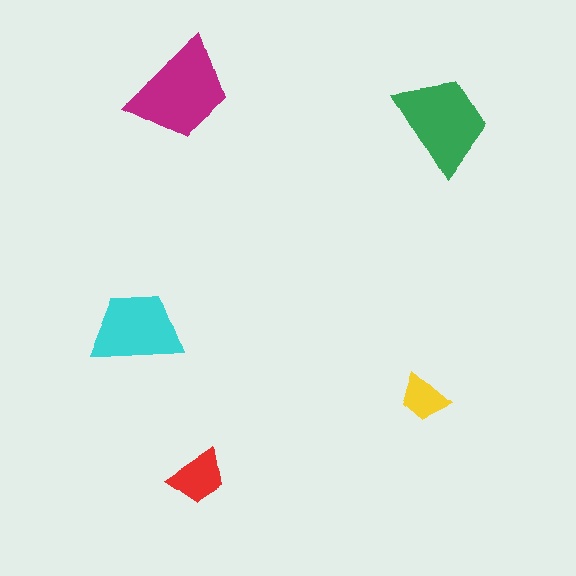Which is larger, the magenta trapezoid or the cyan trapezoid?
The magenta one.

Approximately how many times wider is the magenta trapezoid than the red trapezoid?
About 2 times wider.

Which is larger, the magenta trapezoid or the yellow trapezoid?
The magenta one.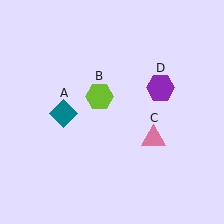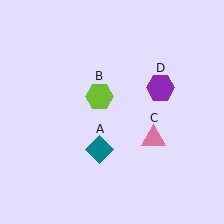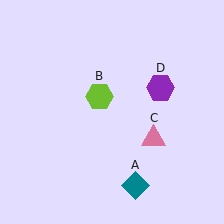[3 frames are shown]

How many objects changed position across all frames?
1 object changed position: teal diamond (object A).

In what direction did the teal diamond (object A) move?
The teal diamond (object A) moved down and to the right.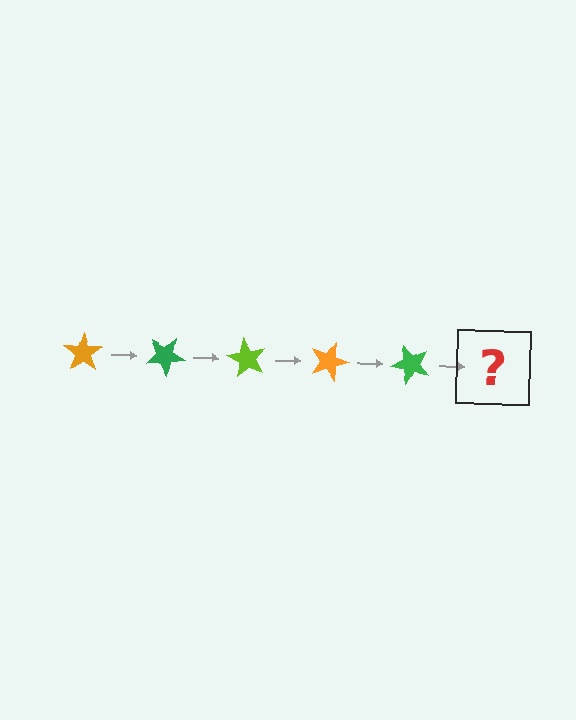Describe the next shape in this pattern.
It should be a lime star, rotated 150 degrees from the start.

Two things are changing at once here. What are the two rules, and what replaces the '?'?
The two rules are that it rotates 30 degrees each step and the color cycles through orange, green, and lime. The '?' should be a lime star, rotated 150 degrees from the start.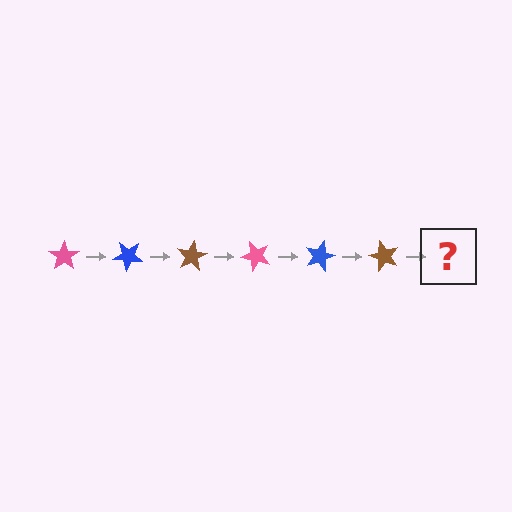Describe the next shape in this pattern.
It should be a pink star, rotated 240 degrees from the start.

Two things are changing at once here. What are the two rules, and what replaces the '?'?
The two rules are that it rotates 40 degrees each step and the color cycles through pink, blue, and brown. The '?' should be a pink star, rotated 240 degrees from the start.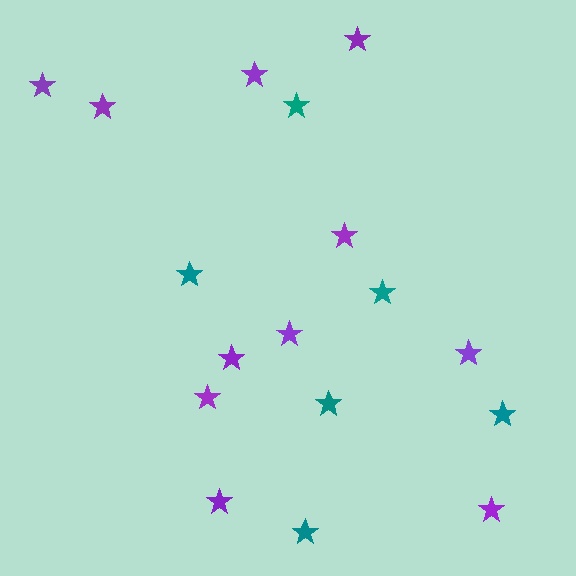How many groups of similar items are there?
There are 2 groups: one group of purple stars (11) and one group of teal stars (6).